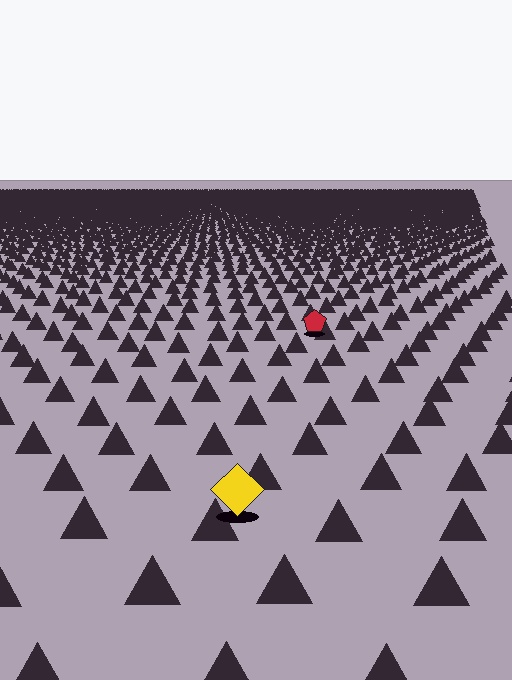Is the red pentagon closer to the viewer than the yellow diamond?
No. The yellow diamond is closer — you can tell from the texture gradient: the ground texture is coarser near it.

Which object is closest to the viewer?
The yellow diamond is closest. The texture marks near it are larger and more spread out.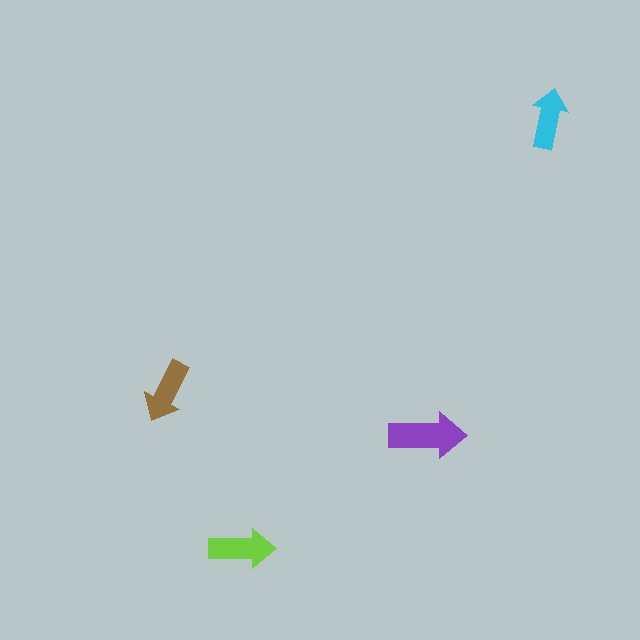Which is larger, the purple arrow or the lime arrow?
The purple one.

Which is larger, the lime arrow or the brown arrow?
The lime one.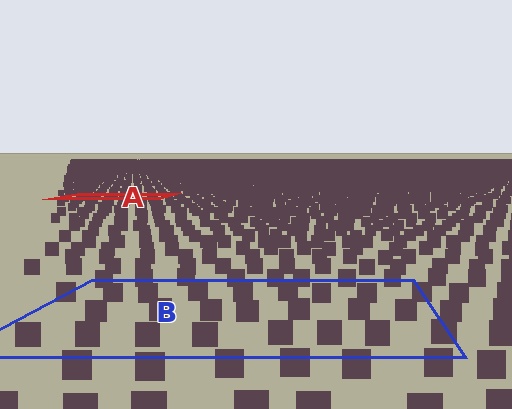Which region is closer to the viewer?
Region B is closer. The texture elements there are larger and more spread out.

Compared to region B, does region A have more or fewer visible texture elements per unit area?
Region A has more texture elements per unit area — they are packed more densely because it is farther away.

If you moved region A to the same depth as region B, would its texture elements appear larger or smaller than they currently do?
They would appear larger. At a closer depth, the same texture elements are projected at a bigger on-screen size.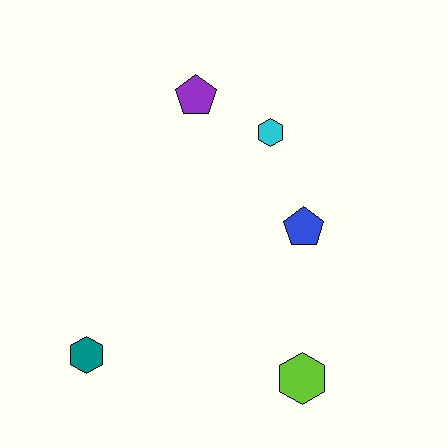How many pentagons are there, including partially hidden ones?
There are 2 pentagons.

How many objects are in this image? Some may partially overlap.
There are 5 objects.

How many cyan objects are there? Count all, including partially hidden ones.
There is 1 cyan object.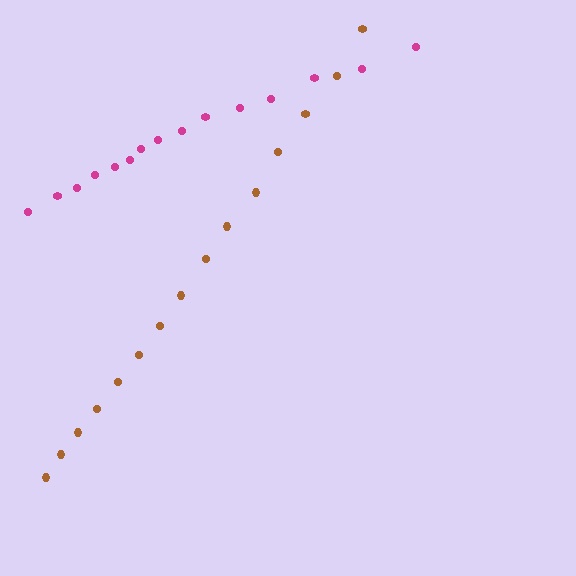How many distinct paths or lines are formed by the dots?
There are 2 distinct paths.